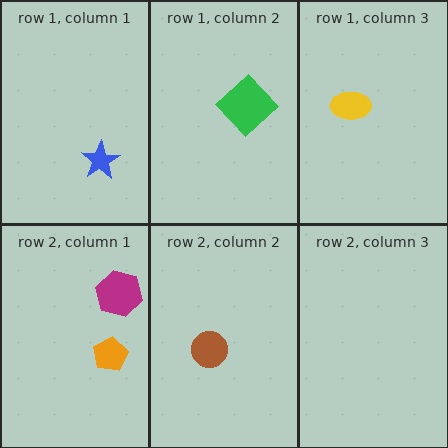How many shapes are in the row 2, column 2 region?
1.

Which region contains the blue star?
The row 1, column 1 region.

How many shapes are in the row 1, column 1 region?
1.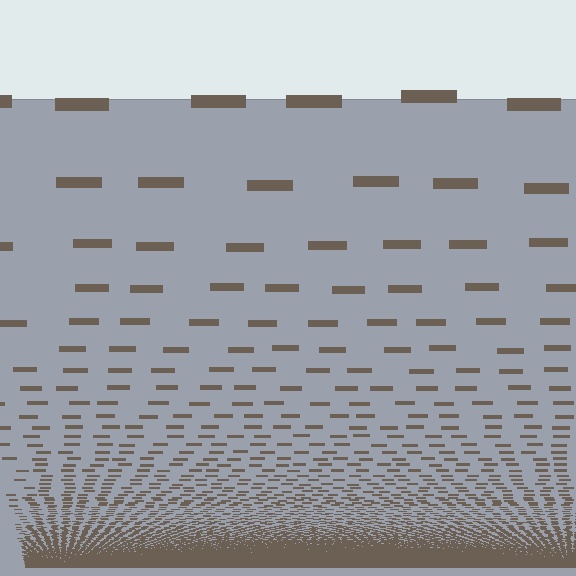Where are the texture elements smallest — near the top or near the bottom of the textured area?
Near the bottom.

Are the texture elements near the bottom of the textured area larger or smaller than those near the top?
Smaller. The gradient is inverted — elements near the bottom are smaller and denser.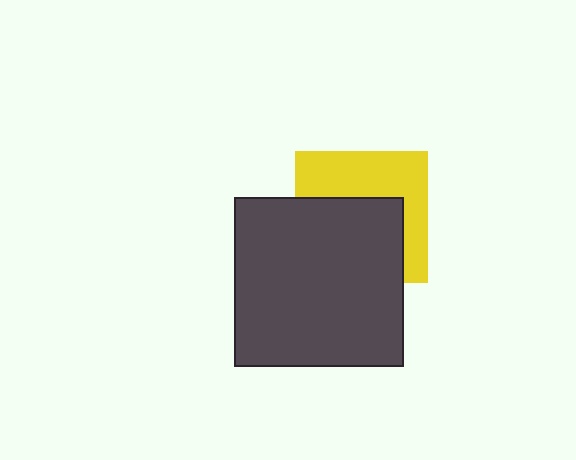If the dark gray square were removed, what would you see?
You would see the complete yellow square.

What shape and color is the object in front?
The object in front is a dark gray square.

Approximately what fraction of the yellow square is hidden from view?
Roughly 53% of the yellow square is hidden behind the dark gray square.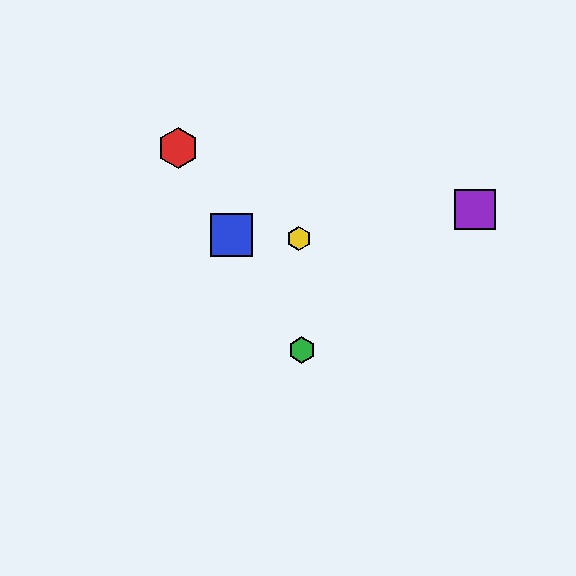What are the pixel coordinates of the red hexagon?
The red hexagon is at (178, 148).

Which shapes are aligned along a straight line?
The red hexagon, the blue square, the green hexagon are aligned along a straight line.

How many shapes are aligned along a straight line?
3 shapes (the red hexagon, the blue square, the green hexagon) are aligned along a straight line.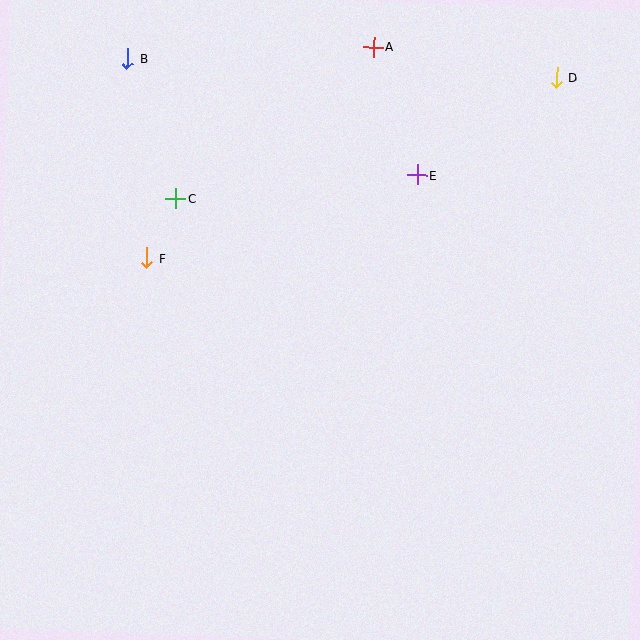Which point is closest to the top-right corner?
Point D is closest to the top-right corner.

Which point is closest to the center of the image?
Point E at (417, 175) is closest to the center.